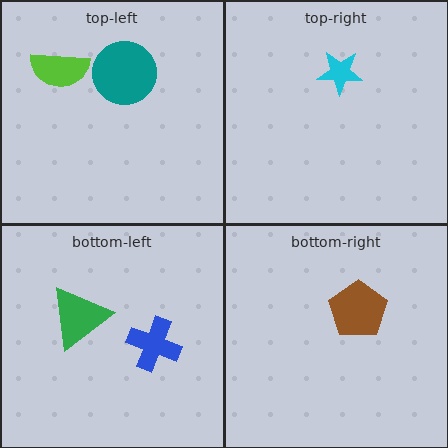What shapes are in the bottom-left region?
The green triangle, the blue cross.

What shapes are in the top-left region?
The lime semicircle, the teal circle.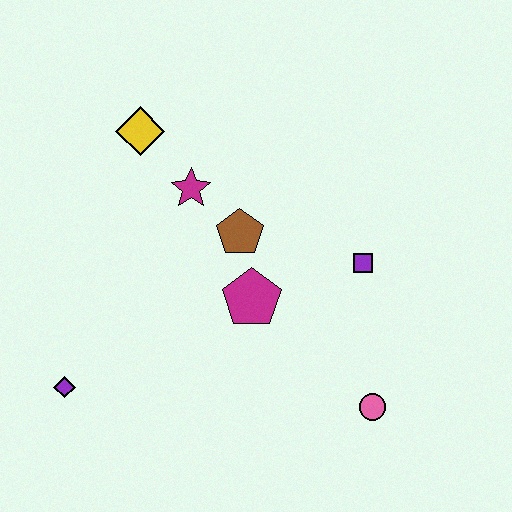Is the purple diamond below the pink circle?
No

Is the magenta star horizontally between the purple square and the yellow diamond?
Yes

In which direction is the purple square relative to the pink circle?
The purple square is above the pink circle.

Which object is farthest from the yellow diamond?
The pink circle is farthest from the yellow diamond.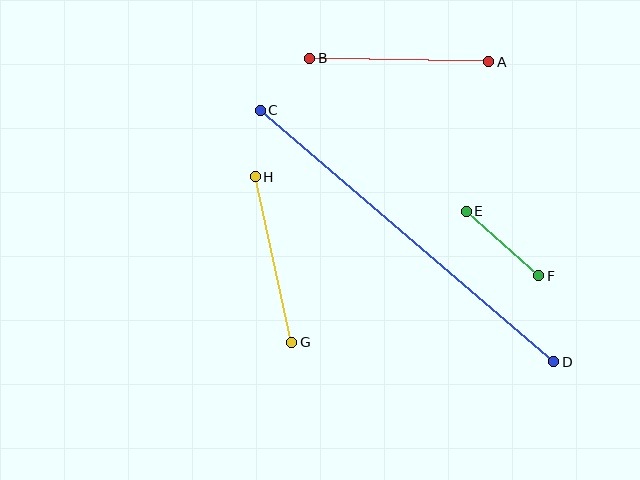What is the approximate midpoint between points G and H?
The midpoint is at approximately (274, 260) pixels.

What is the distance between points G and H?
The distance is approximately 169 pixels.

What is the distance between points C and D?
The distance is approximately 386 pixels.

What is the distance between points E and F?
The distance is approximately 97 pixels.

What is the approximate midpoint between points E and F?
The midpoint is at approximately (503, 243) pixels.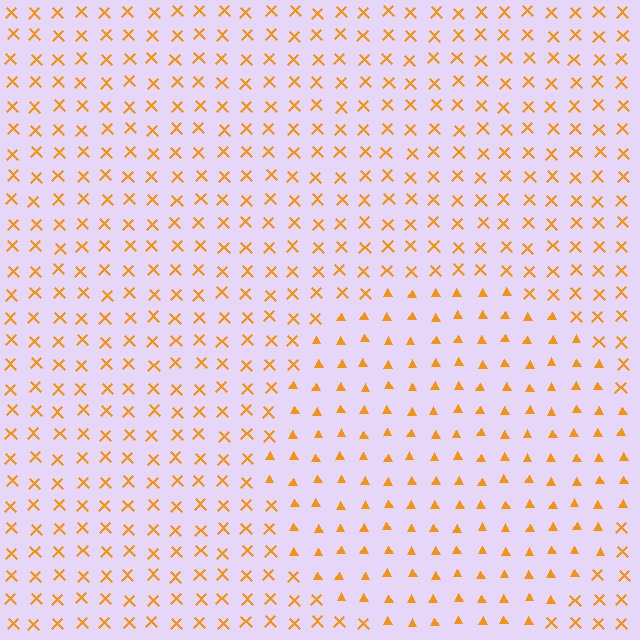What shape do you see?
I see a circle.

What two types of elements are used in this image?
The image uses triangles inside the circle region and X marks outside it.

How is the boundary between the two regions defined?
The boundary is defined by a change in element shape: triangles inside vs. X marks outside. All elements share the same color and spacing.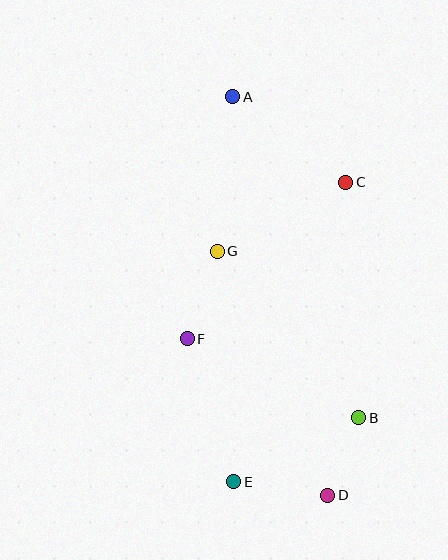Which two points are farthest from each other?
Points A and D are farthest from each other.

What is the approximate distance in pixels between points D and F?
The distance between D and F is approximately 210 pixels.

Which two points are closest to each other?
Points B and D are closest to each other.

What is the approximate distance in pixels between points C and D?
The distance between C and D is approximately 313 pixels.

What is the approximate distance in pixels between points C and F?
The distance between C and F is approximately 223 pixels.